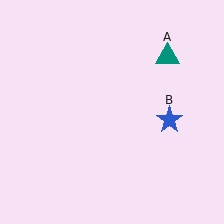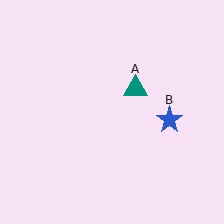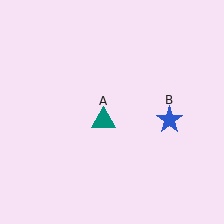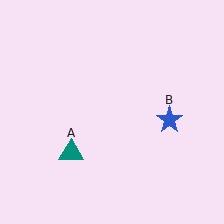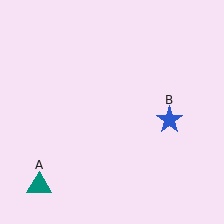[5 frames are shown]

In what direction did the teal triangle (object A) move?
The teal triangle (object A) moved down and to the left.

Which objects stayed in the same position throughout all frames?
Blue star (object B) remained stationary.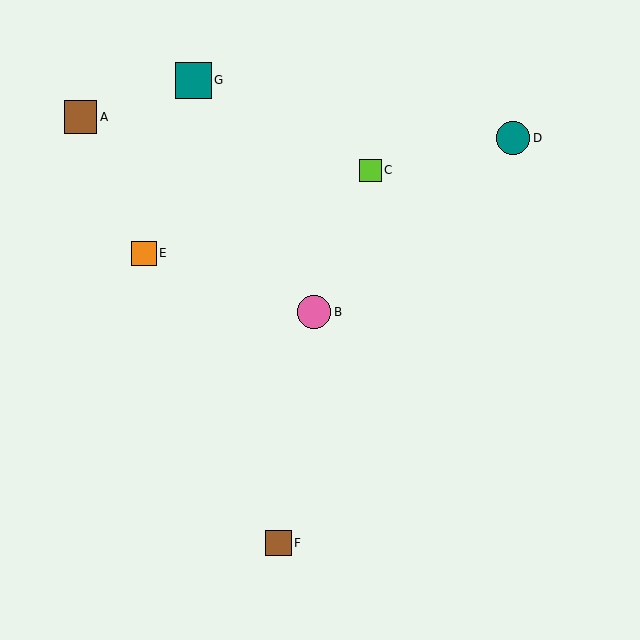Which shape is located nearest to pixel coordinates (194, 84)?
The teal square (labeled G) at (193, 80) is nearest to that location.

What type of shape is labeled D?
Shape D is a teal circle.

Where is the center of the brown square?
The center of the brown square is at (80, 117).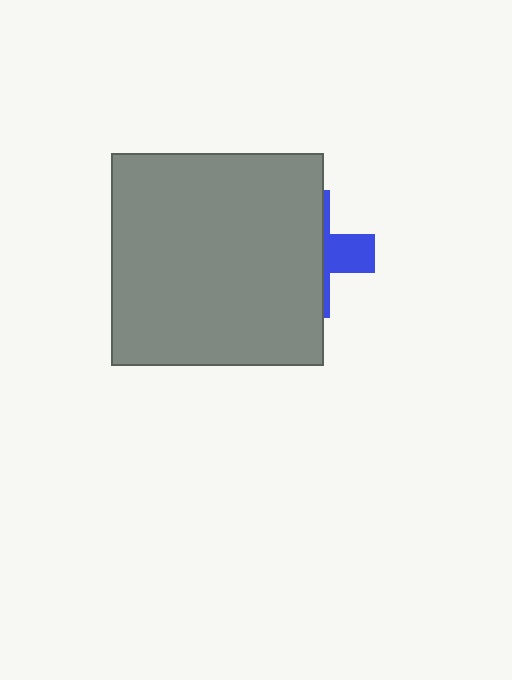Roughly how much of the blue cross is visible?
A small part of it is visible (roughly 31%).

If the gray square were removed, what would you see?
You would see the complete blue cross.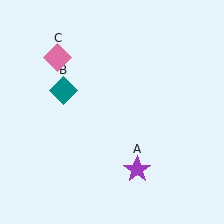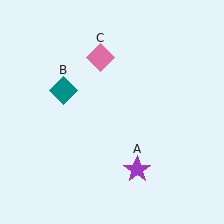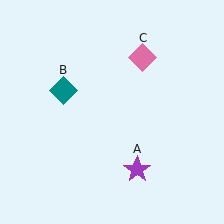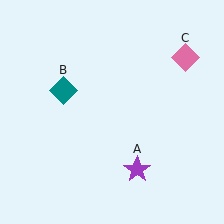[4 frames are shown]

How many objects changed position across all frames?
1 object changed position: pink diamond (object C).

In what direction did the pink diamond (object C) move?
The pink diamond (object C) moved right.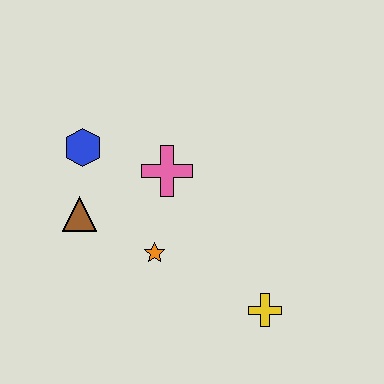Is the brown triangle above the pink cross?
No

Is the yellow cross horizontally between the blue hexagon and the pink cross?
No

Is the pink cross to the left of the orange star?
No